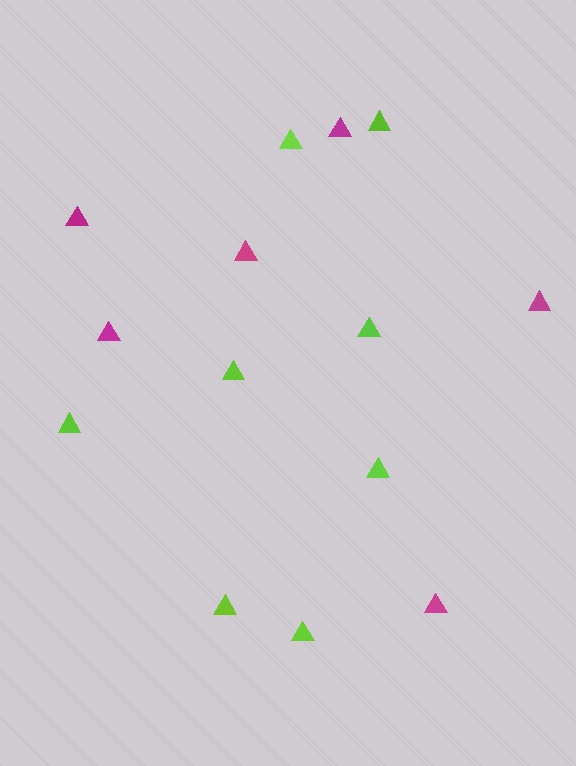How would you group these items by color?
There are 2 groups: one group of lime triangles (8) and one group of magenta triangles (6).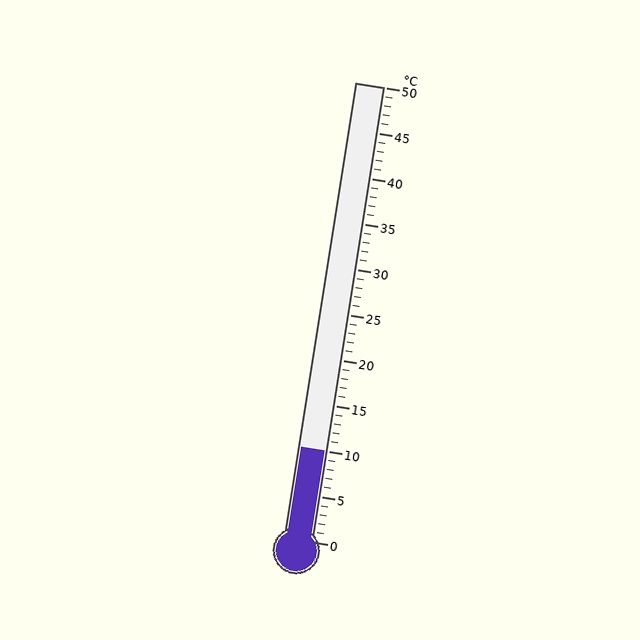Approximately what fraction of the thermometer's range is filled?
The thermometer is filled to approximately 20% of its range.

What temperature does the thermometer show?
The thermometer shows approximately 10°C.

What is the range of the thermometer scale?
The thermometer scale ranges from 0°C to 50°C.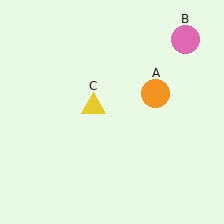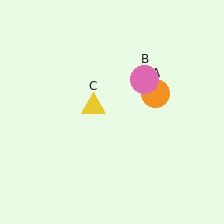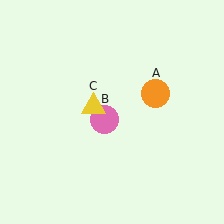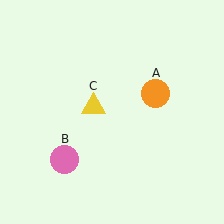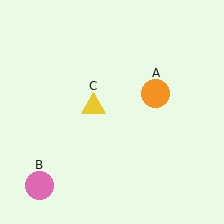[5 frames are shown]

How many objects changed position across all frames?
1 object changed position: pink circle (object B).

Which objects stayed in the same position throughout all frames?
Orange circle (object A) and yellow triangle (object C) remained stationary.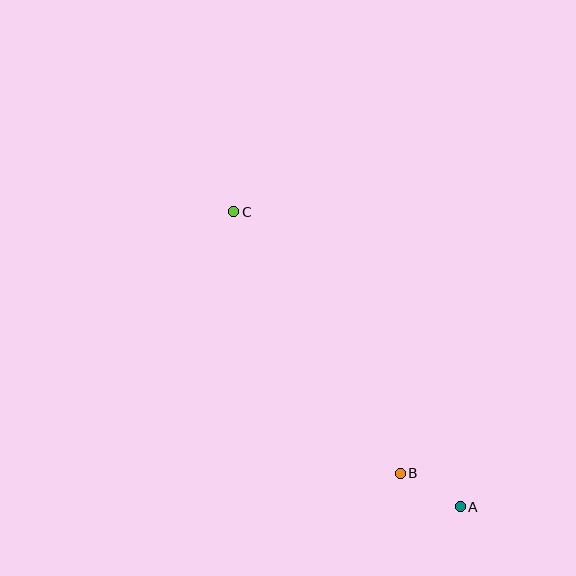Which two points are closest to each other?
Points A and B are closest to each other.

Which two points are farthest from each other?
Points A and C are farthest from each other.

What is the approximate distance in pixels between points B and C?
The distance between B and C is approximately 310 pixels.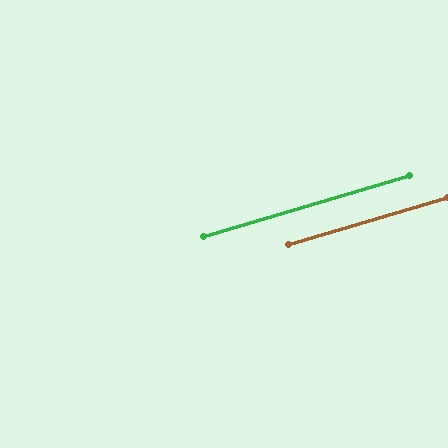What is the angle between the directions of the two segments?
Approximately 0 degrees.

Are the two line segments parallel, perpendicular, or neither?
Parallel — their directions differ by only 0.1°.